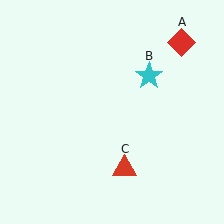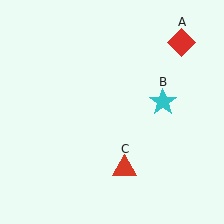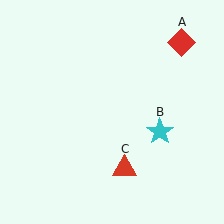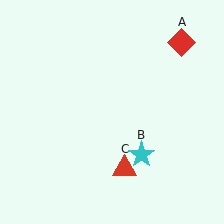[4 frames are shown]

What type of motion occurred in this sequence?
The cyan star (object B) rotated clockwise around the center of the scene.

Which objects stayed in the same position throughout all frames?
Red diamond (object A) and red triangle (object C) remained stationary.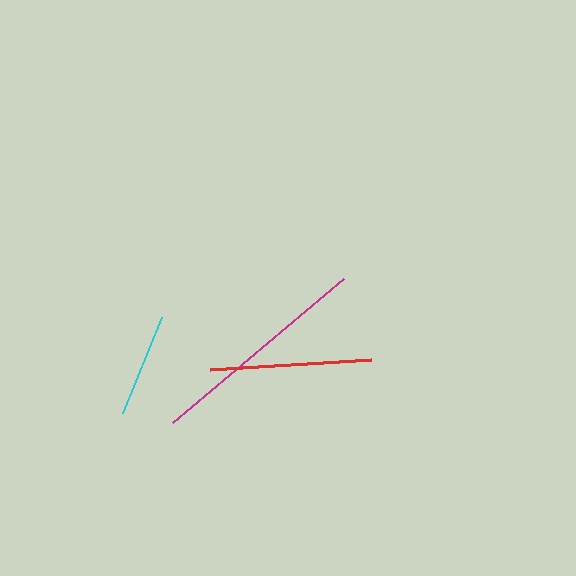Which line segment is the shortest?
The cyan line is the shortest at approximately 103 pixels.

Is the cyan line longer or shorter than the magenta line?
The magenta line is longer than the cyan line.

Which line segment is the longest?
The magenta line is the longest at approximately 224 pixels.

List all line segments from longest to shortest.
From longest to shortest: magenta, red, cyan.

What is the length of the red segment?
The red segment is approximately 162 pixels long.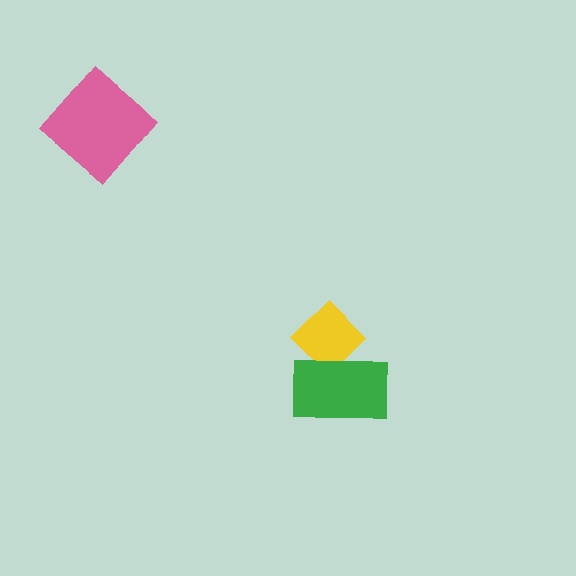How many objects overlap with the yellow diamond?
1 object overlaps with the yellow diamond.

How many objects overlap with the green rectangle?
1 object overlaps with the green rectangle.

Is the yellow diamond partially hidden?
Yes, it is partially covered by another shape.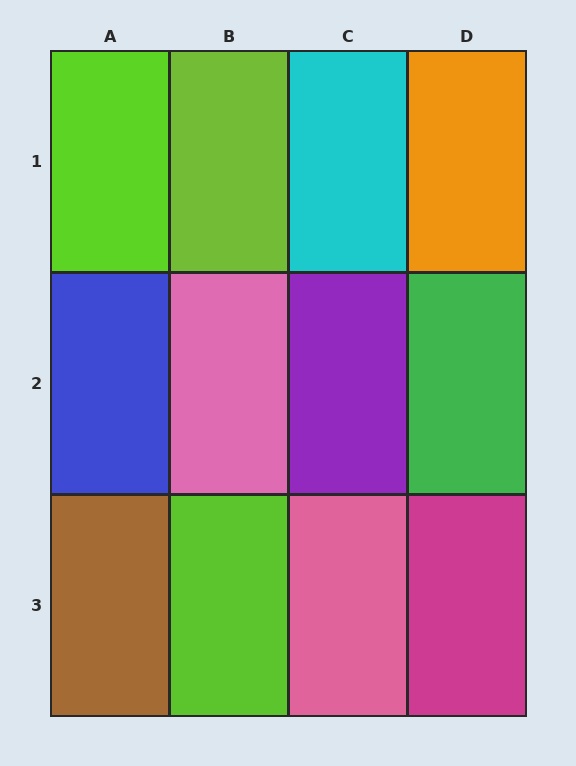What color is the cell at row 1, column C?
Cyan.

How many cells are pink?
2 cells are pink.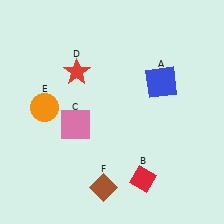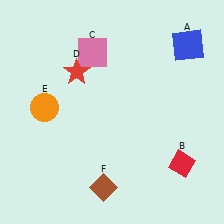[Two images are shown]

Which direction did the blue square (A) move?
The blue square (A) moved up.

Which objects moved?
The objects that moved are: the blue square (A), the red diamond (B), the pink square (C).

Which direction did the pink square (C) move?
The pink square (C) moved up.